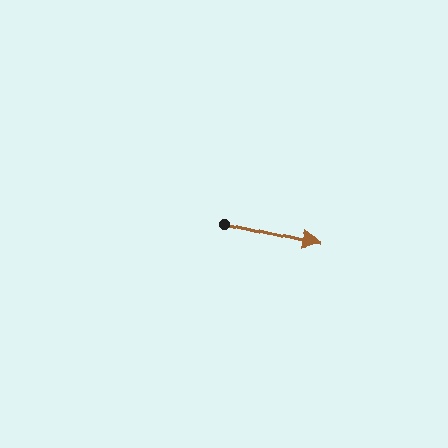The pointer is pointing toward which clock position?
Roughly 3 o'clock.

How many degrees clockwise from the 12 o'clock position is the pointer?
Approximately 103 degrees.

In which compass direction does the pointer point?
East.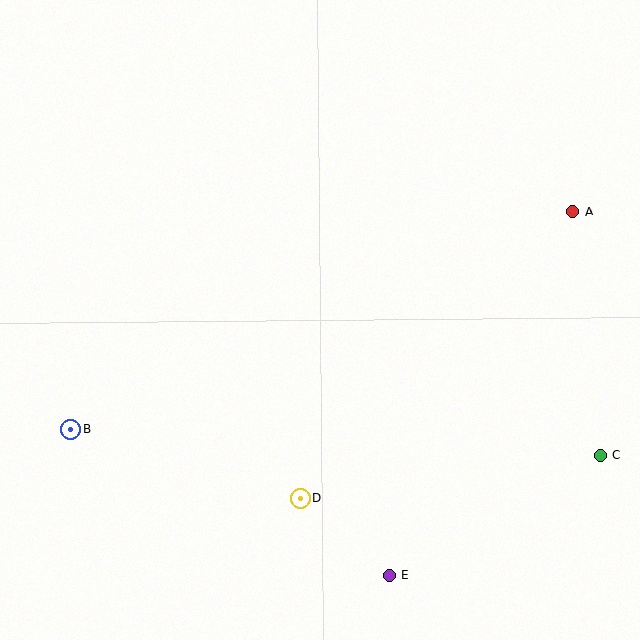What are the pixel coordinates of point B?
Point B is at (71, 429).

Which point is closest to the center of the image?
Point D at (300, 499) is closest to the center.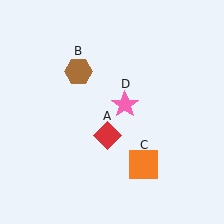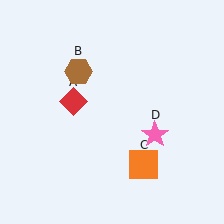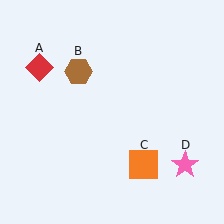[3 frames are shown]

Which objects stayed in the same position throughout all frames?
Brown hexagon (object B) and orange square (object C) remained stationary.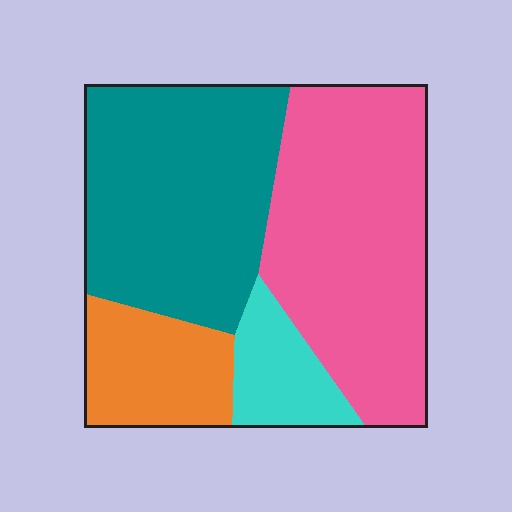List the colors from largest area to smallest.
From largest to smallest: pink, teal, orange, cyan.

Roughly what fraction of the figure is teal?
Teal takes up between a quarter and a half of the figure.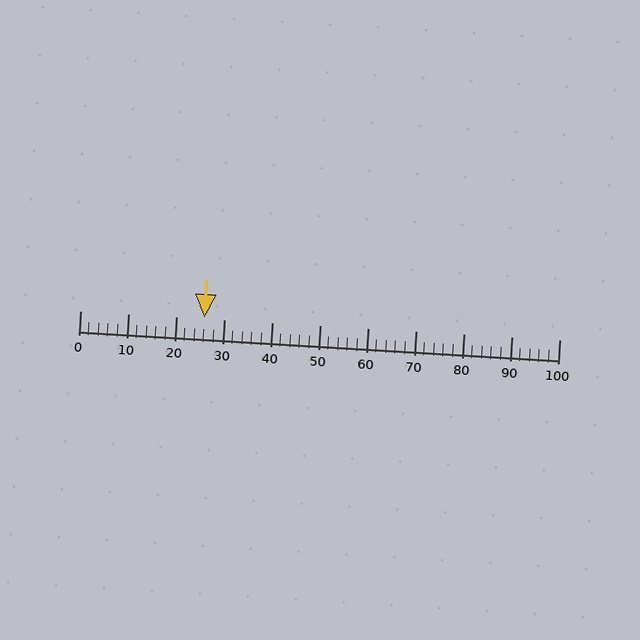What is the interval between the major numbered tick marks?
The major tick marks are spaced 10 units apart.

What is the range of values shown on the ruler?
The ruler shows values from 0 to 100.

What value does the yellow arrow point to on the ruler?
The yellow arrow points to approximately 26.